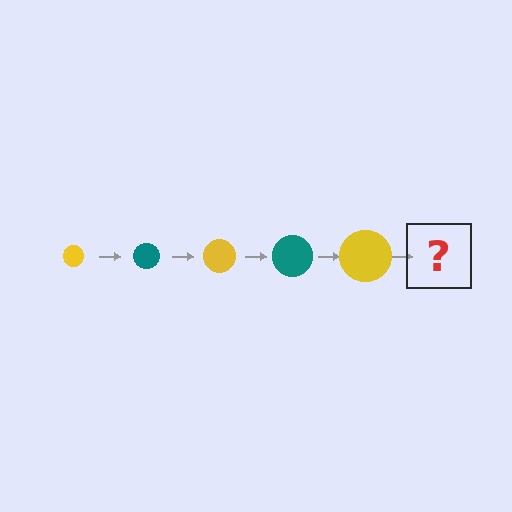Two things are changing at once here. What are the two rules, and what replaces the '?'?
The two rules are that the circle grows larger each step and the color cycles through yellow and teal. The '?' should be a teal circle, larger than the previous one.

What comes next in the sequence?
The next element should be a teal circle, larger than the previous one.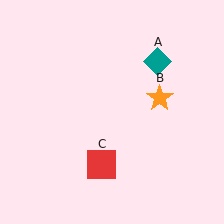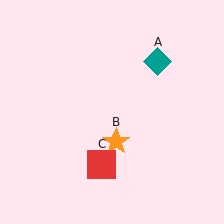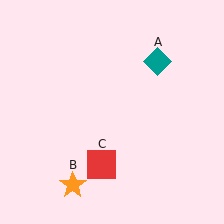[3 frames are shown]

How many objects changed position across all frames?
1 object changed position: orange star (object B).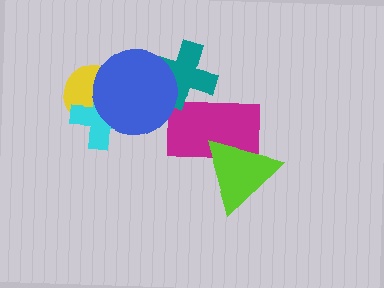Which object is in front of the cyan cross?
The blue circle is in front of the cyan cross.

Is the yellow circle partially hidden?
Yes, it is partially covered by another shape.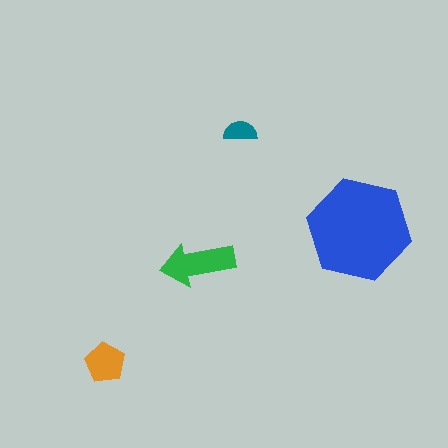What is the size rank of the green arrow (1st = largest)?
2nd.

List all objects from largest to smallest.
The blue hexagon, the green arrow, the orange pentagon, the teal semicircle.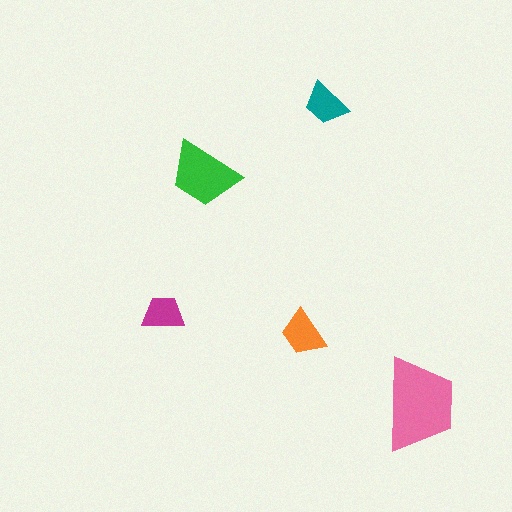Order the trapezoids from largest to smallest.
the pink one, the green one, the orange one, the teal one, the magenta one.